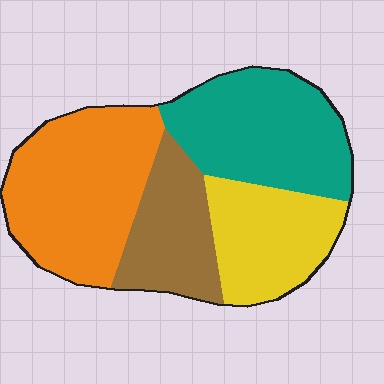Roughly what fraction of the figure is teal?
Teal takes up between a quarter and a half of the figure.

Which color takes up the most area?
Orange, at roughly 35%.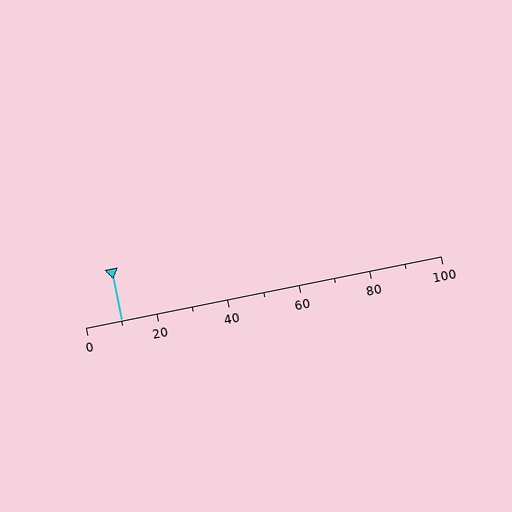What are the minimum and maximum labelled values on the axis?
The axis runs from 0 to 100.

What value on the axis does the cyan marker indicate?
The marker indicates approximately 10.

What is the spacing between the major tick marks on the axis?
The major ticks are spaced 20 apart.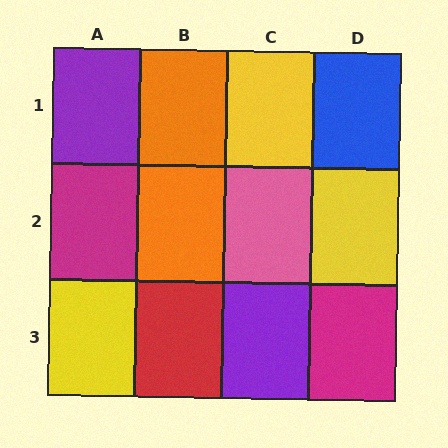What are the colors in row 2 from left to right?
Magenta, orange, pink, yellow.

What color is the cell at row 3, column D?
Magenta.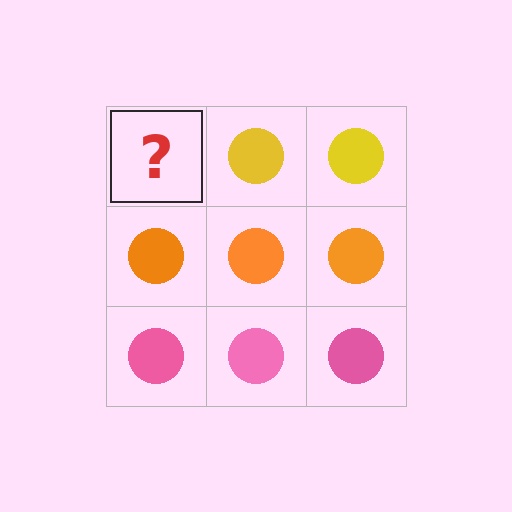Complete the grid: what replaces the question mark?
The question mark should be replaced with a yellow circle.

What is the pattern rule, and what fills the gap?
The rule is that each row has a consistent color. The gap should be filled with a yellow circle.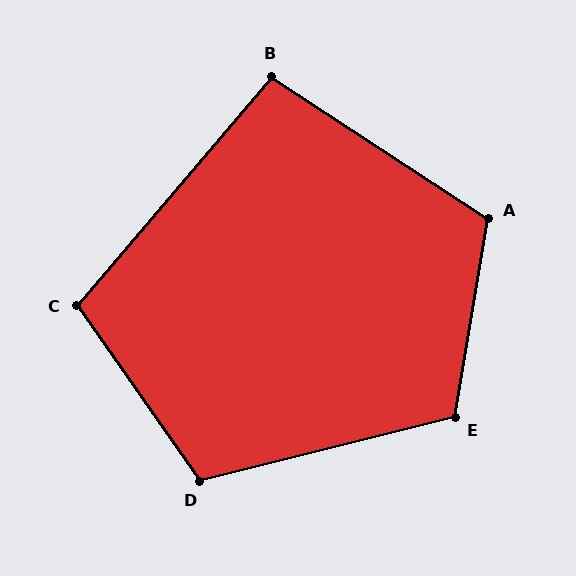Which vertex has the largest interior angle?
A, at approximately 114 degrees.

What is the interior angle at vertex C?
Approximately 104 degrees (obtuse).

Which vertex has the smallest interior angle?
B, at approximately 97 degrees.